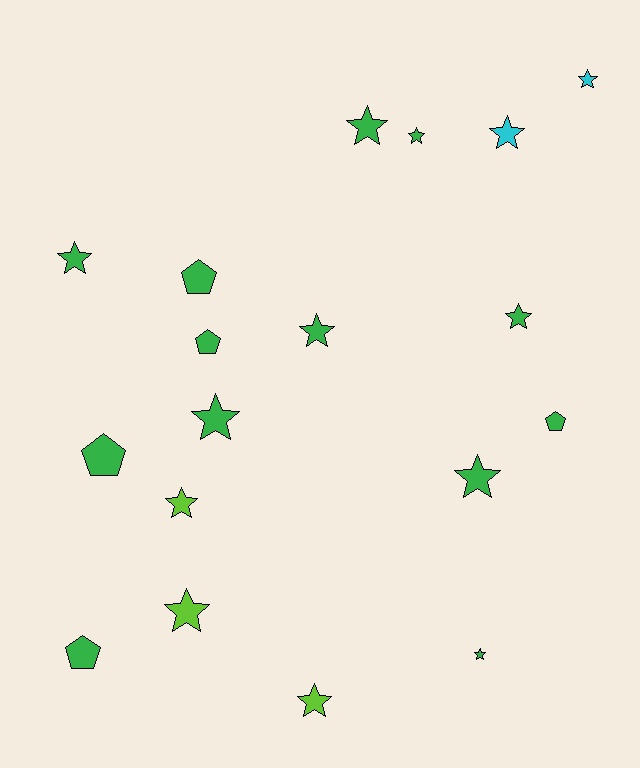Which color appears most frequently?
Green, with 13 objects.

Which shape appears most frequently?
Star, with 13 objects.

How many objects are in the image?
There are 18 objects.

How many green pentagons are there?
There are 5 green pentagons.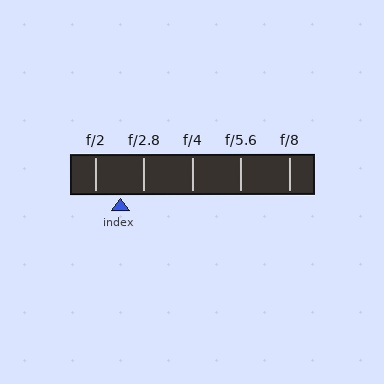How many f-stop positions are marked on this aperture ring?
There are 5 f-stop positions marked.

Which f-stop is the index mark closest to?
The index mark is closest to f/2.8.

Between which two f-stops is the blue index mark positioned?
The index mark is between f/2 and f/2.8.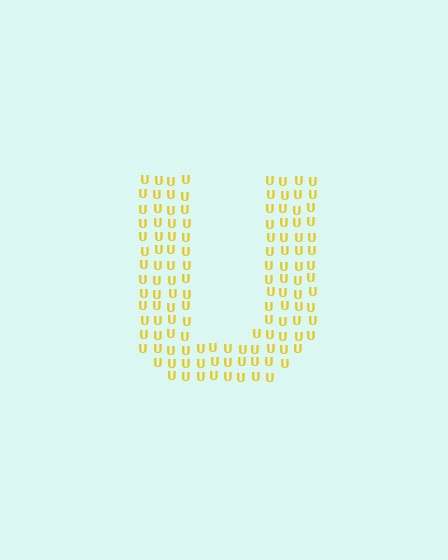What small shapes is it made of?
It is made of small letter U's.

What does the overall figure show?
The overall figure shows the letter U.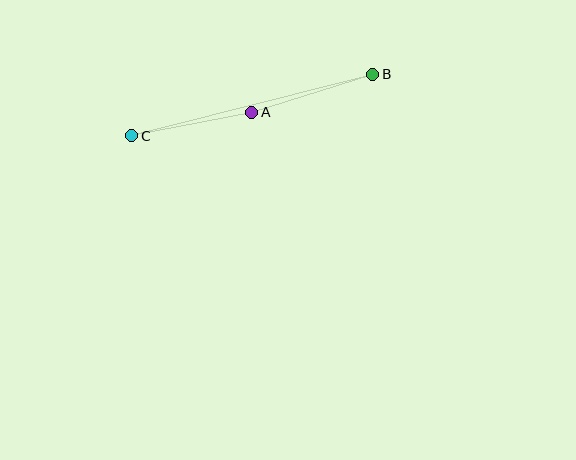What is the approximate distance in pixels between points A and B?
The distance between A and B is approximately 127 pixels.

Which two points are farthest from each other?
Points B and C are farthest from each other.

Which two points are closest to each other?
Points A and C are closest to each other.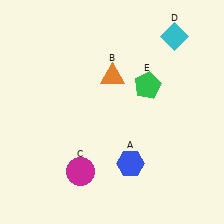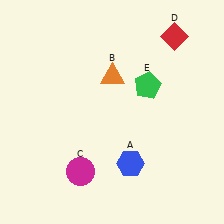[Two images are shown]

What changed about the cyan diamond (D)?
In Image 1, D is cyan. In Image 2, it changed to red.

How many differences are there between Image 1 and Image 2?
There is 1 difference between the two images.